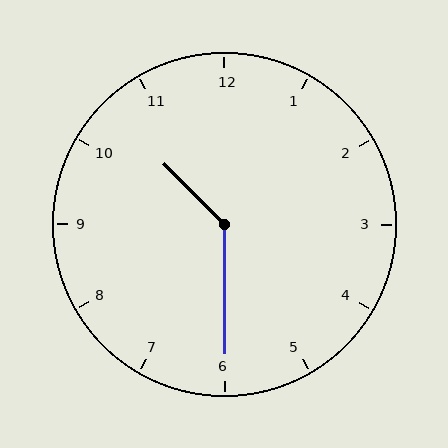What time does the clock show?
10:30.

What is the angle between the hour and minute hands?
Approximately 135 degrees.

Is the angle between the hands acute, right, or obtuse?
It is obtuse.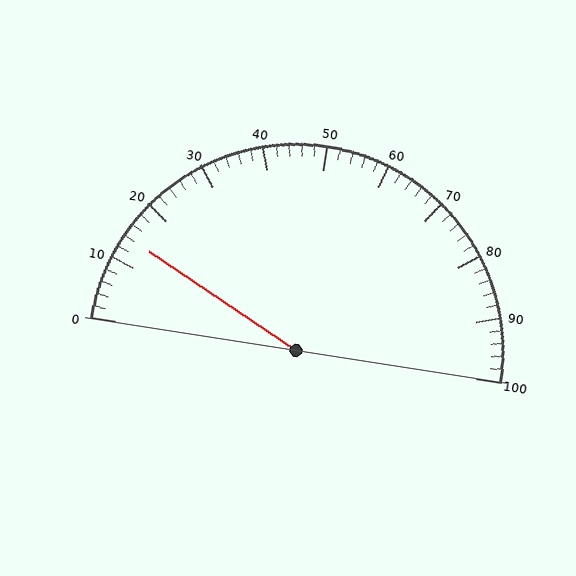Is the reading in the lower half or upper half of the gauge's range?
The reading is in the lower half of the range (0 to 100).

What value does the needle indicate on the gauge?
The needle indicates approximately 14.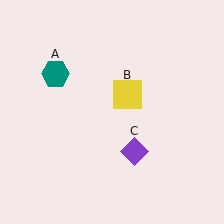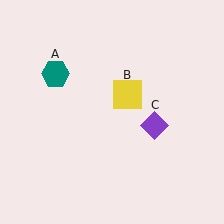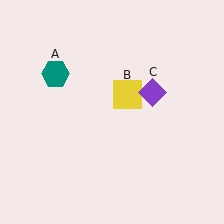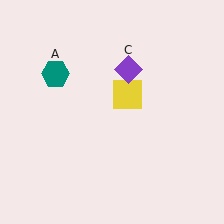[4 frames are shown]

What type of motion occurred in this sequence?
The purple diamond (object C) rotated counterclockwise around the center of the scene.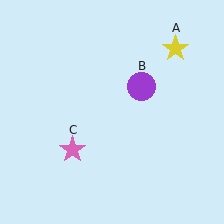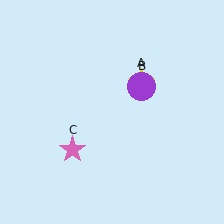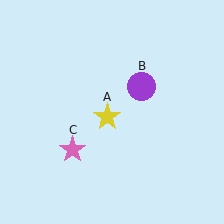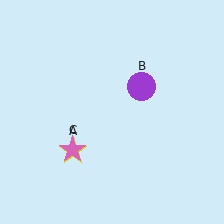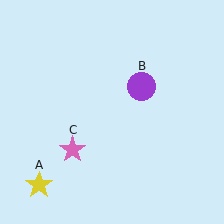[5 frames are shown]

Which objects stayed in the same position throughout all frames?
Purple circle (object B) and pink star (object C) remained stationary.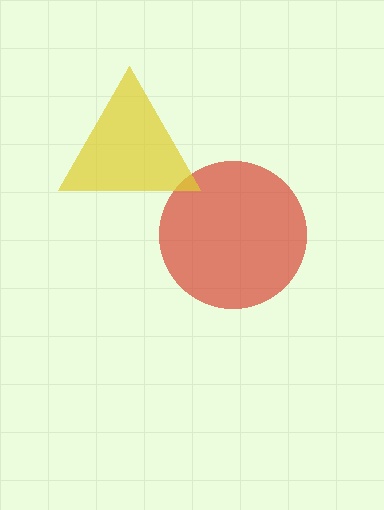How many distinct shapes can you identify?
There are 2 distinct shapes: a red circle, a yellow triangle.